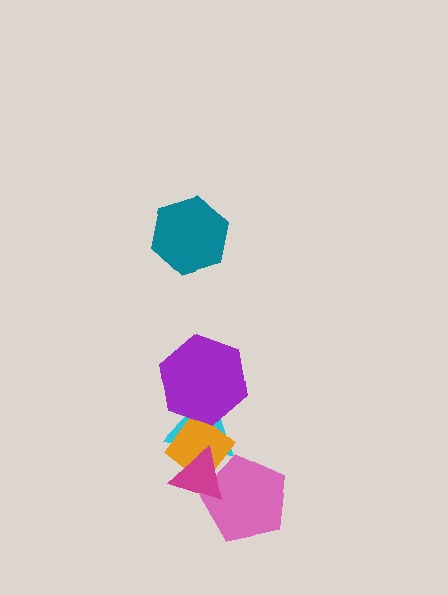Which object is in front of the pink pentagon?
The magenta triangle is in front of the pink pentagon.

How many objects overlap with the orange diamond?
2 objects overlap with the orange diamond.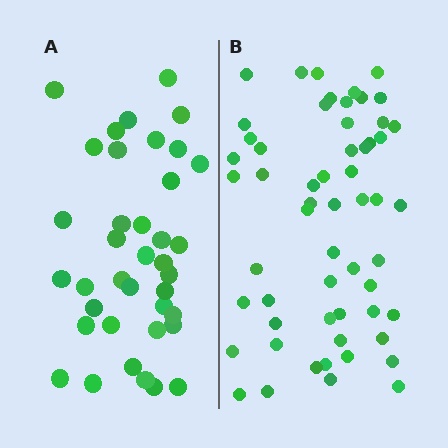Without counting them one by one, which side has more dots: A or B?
Region B (the right region) has more dots.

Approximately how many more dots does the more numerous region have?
Region B has approximately 20 more dots than region A.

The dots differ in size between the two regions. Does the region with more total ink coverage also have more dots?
No. Region A has more total ink coverage because its dots are larger, but region B actually contains more individual dots. Total area can be misleading — the number of items is what matters here.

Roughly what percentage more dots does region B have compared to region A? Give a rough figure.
About 50% more.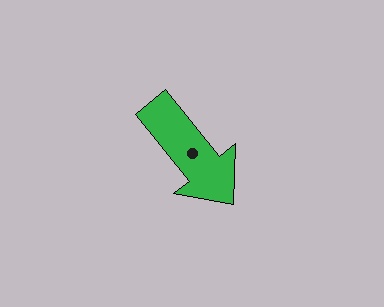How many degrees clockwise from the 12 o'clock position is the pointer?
Approximately 141 degrees.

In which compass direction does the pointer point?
Southeast.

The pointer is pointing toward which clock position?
Roughly 5 o'clock.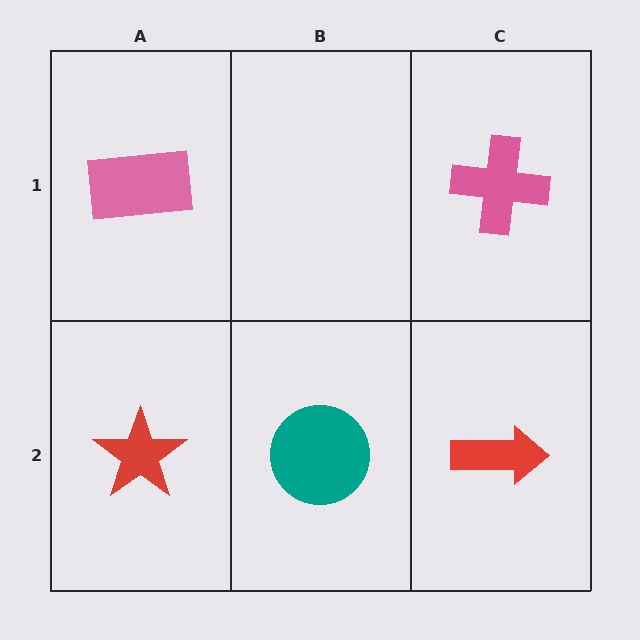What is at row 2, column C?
A red arrow.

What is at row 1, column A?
A pink rectangle.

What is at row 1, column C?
A pink cross.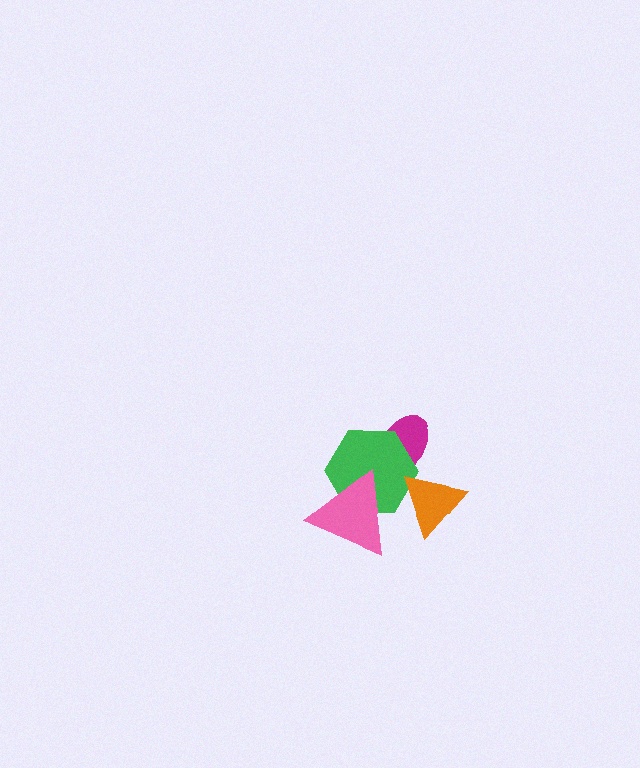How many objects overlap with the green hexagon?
3 objects overlap with the green hexagon.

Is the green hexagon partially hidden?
Yes, it is partially covered by another shape.